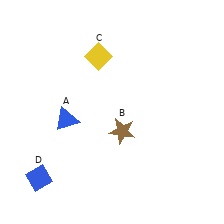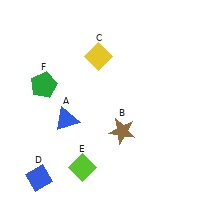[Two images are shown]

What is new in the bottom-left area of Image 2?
A lime diamond (E) was added in the bottom-left area of Image 2.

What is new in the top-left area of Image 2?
A green pentagon (F) was added in the top-left area of Image 2.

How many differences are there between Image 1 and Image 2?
There are 2 differences between the two images.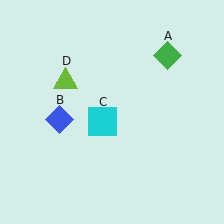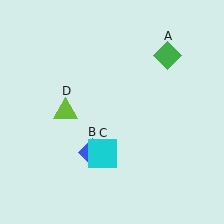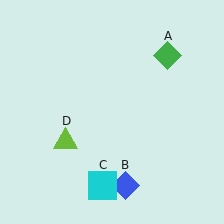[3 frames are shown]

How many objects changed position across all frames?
3 objects changed position: blue diamond (object B), cyan square (object C), lime triangle (object D).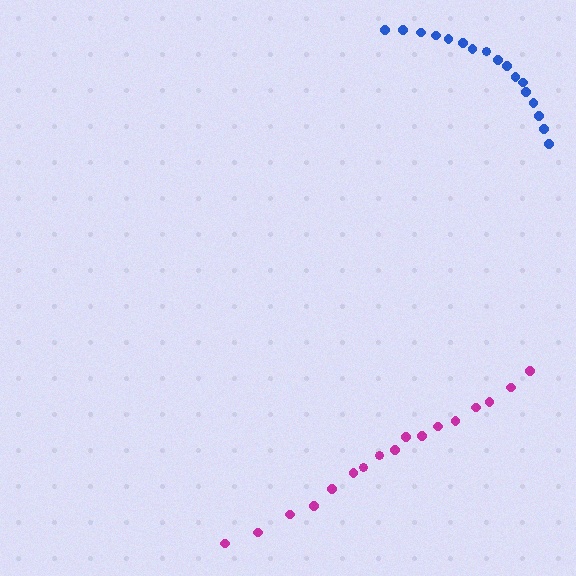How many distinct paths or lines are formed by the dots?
There are 2 distinct paths.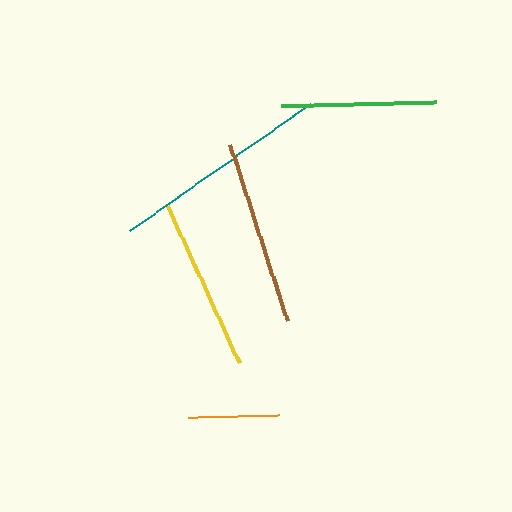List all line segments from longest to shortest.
From longest to shortest: teal, brown, yellow, green, orange.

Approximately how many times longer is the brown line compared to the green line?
The brown line is approximately 1.2 times the length of the green line.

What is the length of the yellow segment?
The yellow segment is approximately 172 pixels long.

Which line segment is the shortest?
The orange line is the shortest at approximately 90 pixels.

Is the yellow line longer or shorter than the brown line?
The brown line is longer than the yellow line.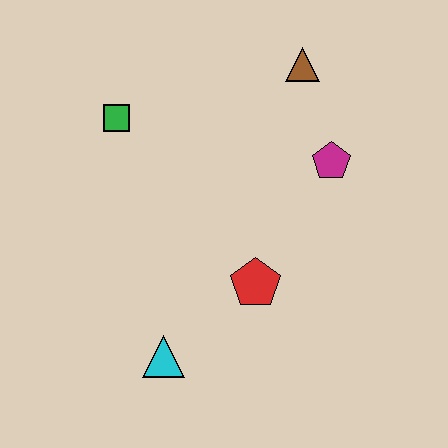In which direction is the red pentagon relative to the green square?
The red pentagon is below the green square.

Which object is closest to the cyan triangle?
The red pentagon is closest to the cyan triangle.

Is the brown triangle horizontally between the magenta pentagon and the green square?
Yes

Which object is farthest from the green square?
The cyan triangle is farthest from the green square.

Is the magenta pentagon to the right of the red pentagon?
Yes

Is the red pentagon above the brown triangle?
No